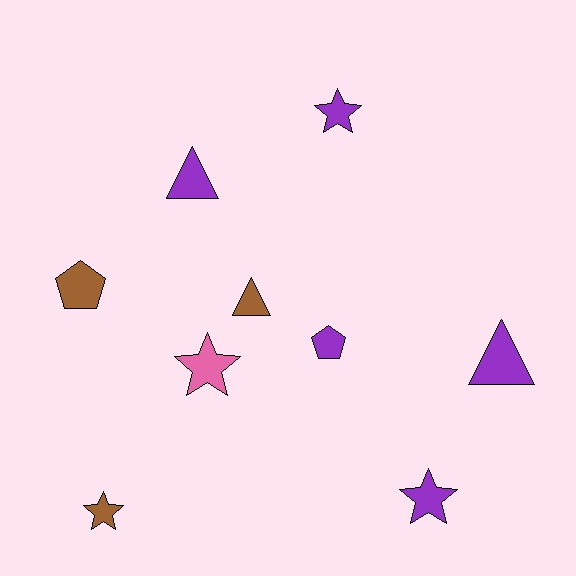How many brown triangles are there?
There is 1 brown triangle.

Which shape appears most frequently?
Star, with 4 objects.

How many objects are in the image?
There are 9 objects.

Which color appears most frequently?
Purple, with 5 objects.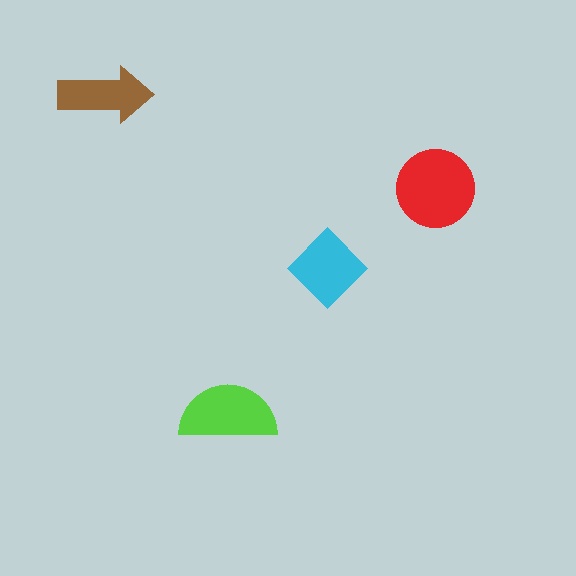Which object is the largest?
The red circle.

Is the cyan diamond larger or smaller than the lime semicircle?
Smaller.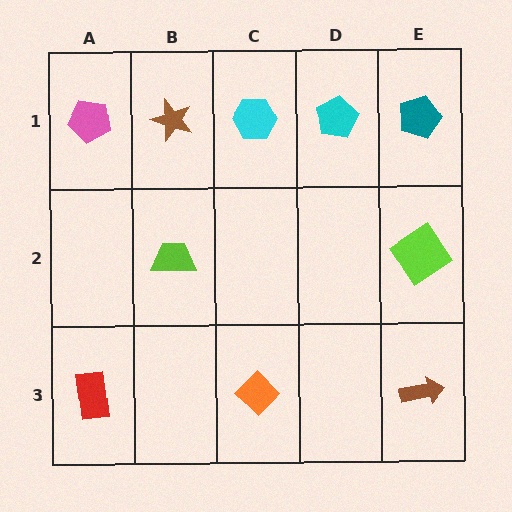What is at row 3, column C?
An orange diamond.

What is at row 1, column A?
A pink pentagon.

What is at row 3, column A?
A red rectangle.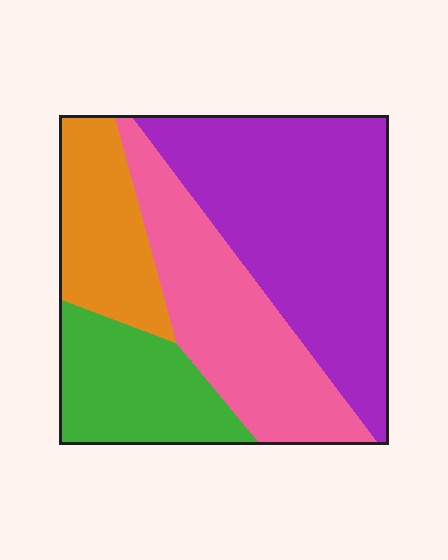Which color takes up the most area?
Purple, at roughly 40%.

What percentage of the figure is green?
Green takes up about one sixth (1/6) of the figure.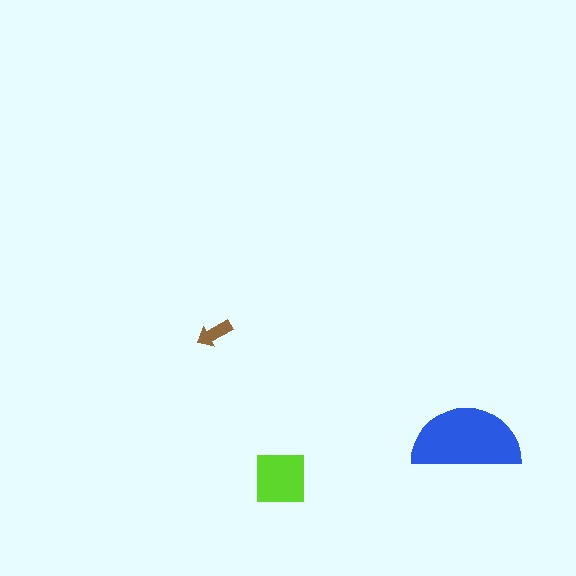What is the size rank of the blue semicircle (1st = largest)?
1st.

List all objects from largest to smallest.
The blue semicircle, the lime square, the brown arrow.